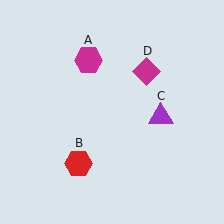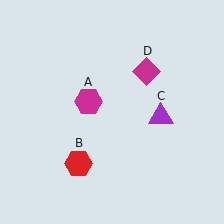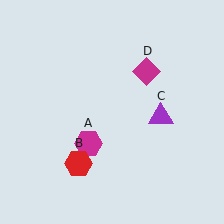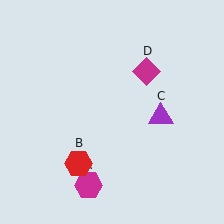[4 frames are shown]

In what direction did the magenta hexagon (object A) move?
The magenta hexagon (object A) moved down.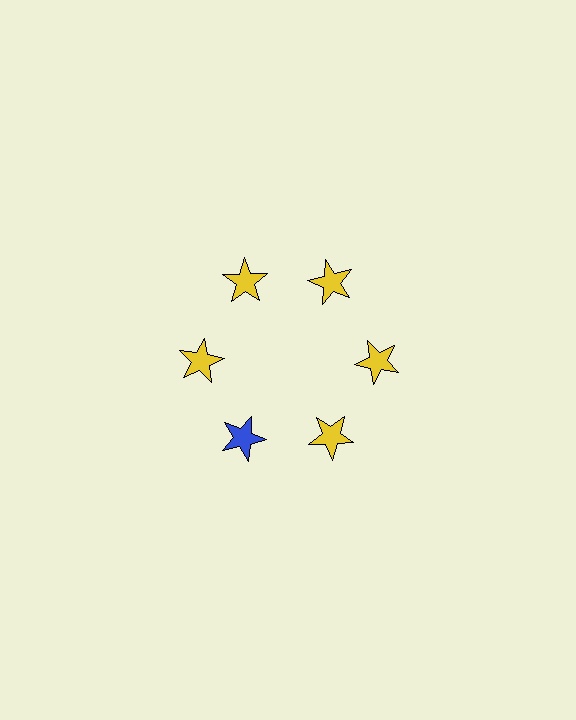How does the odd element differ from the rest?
It has a different color: blue instead of yellow.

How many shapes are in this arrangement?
There are 6 shapes arranged in a ring pattern.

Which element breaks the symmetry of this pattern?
The blue star at roughly the 7 o'clock position breaks the symmetry. All other shapes are yellow stars.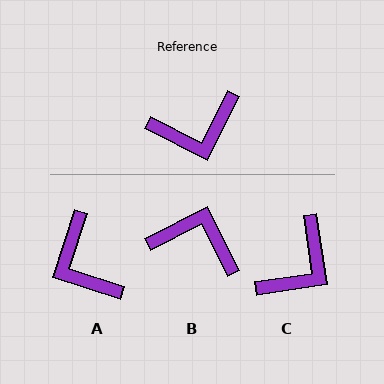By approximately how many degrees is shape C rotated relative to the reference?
Approximately 35 degrees counter-clockwise.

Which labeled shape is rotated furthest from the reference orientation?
B, about 143 degrees away.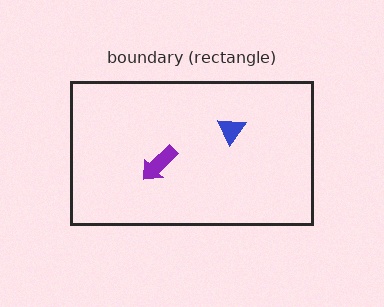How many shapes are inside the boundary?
2 inside, 0 outside.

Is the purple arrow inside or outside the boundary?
Inside.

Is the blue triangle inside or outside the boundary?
Inside.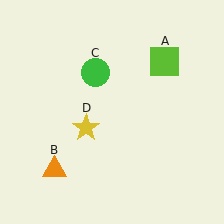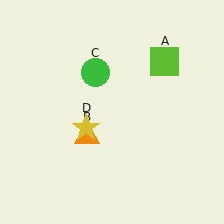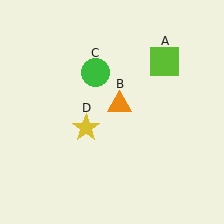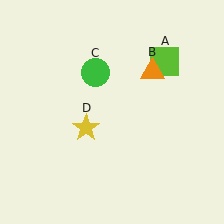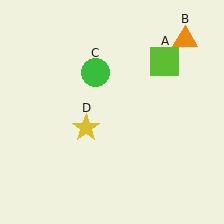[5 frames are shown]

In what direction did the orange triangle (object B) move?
The orange triangle (object B) moved up and to the right.